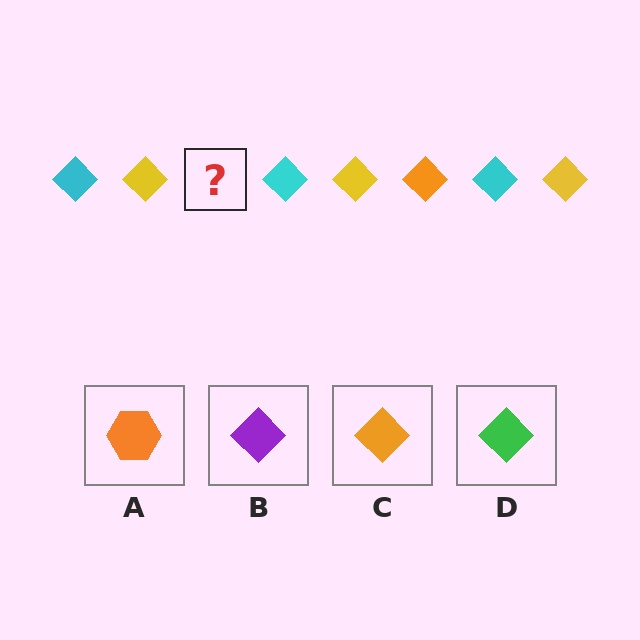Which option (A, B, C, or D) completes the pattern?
C.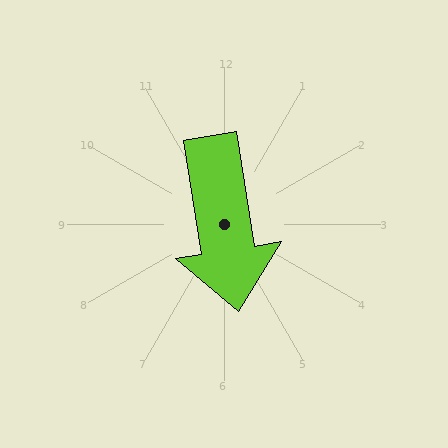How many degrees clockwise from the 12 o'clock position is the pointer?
Approximately 171 degrees.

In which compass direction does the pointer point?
South.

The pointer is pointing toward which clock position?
Roughly 6 o'clock.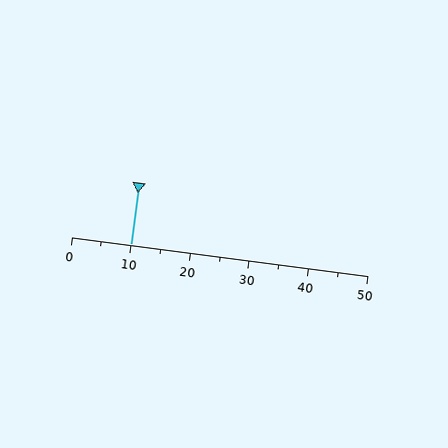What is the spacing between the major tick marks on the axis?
The major ticks are spaced 10 apart.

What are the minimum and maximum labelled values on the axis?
The axis runs from 0 to 50.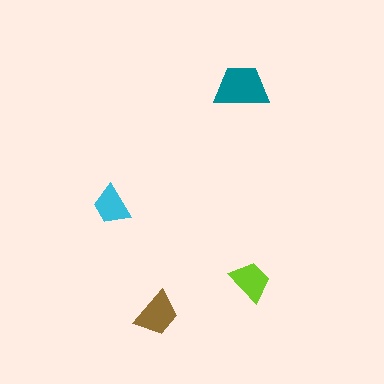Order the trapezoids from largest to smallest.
the teal one, the brown one, the lime one, the cyan one.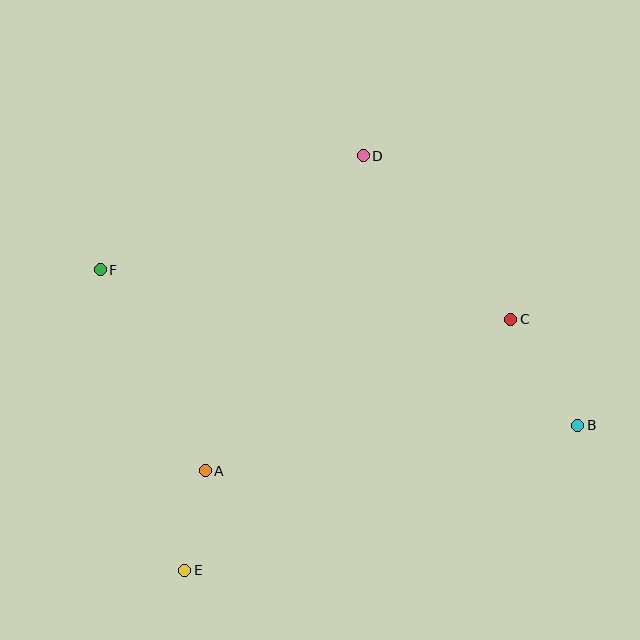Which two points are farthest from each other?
Points B and F are farthest from each other.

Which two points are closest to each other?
Points A and E are closest to each other.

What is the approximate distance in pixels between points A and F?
The distance between A and F is approximately 227 pixels.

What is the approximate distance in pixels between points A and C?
The distance between A and C is approximately 341 pixels.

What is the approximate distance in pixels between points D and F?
The distance between D and F is approximately 287 pixels.